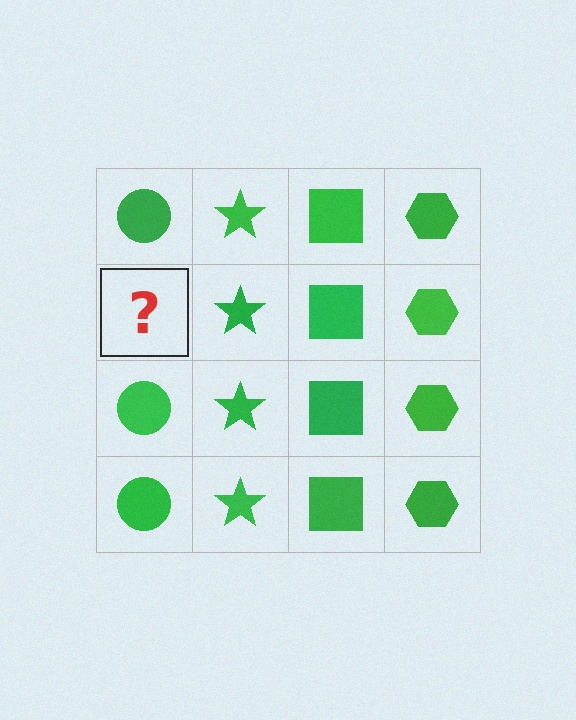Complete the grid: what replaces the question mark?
The question mark should be replaced with a green circle.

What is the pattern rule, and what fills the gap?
The rule is that each column has a consistent shape. The gap should be filled with a green circle.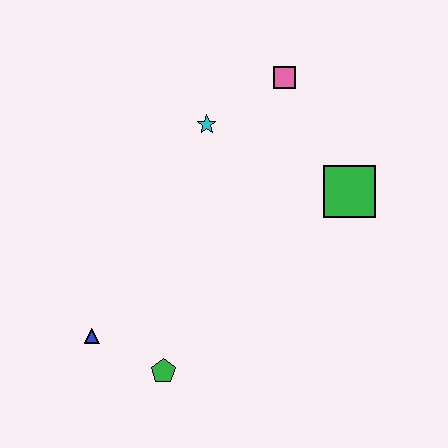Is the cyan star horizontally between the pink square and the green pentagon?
Yes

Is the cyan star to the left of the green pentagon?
No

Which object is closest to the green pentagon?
The blue triangle is closest to the green pentagon.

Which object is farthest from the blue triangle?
The pink square is farthest from the blue triangle.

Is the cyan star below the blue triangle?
No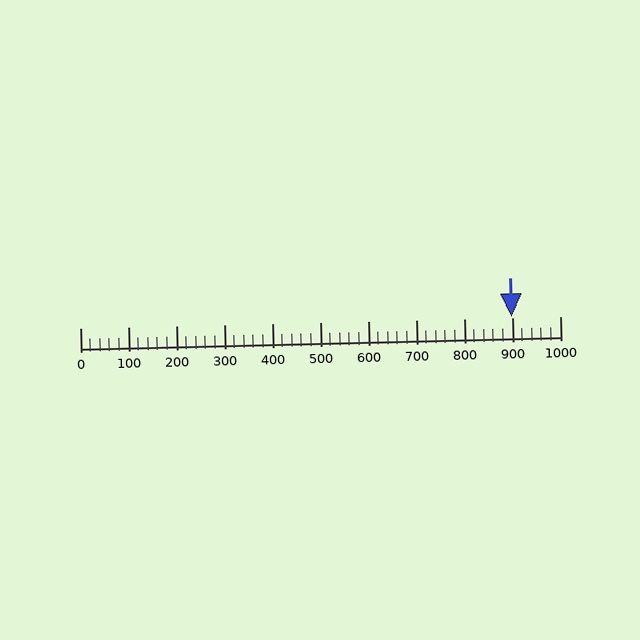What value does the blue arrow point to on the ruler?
The blue arrow points to approximately 900.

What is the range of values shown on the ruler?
The ruler shows values from 0 to 1000.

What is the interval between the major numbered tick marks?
The major tick marks are spaced 100 units apart.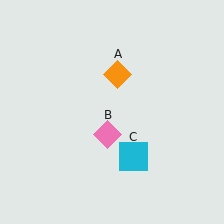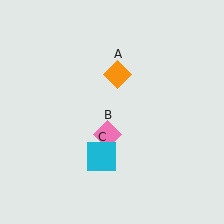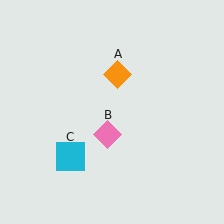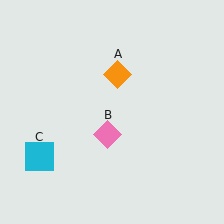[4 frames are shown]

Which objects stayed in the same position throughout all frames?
Orange diamond (object A) and pink diamond (object B) remained stationary.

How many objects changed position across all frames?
1 object changed position: cyan square (object C).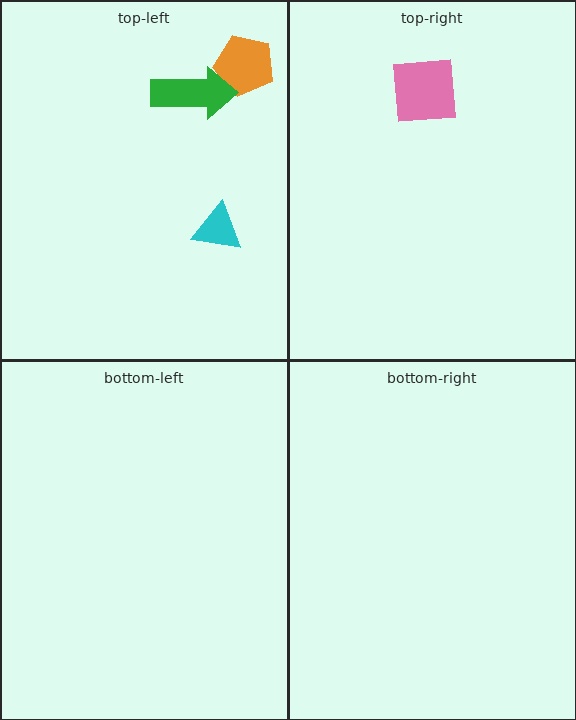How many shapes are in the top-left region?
3.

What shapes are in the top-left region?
The cyan triangle, the orange pentagon, the green arrow.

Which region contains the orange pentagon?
The top-left region.